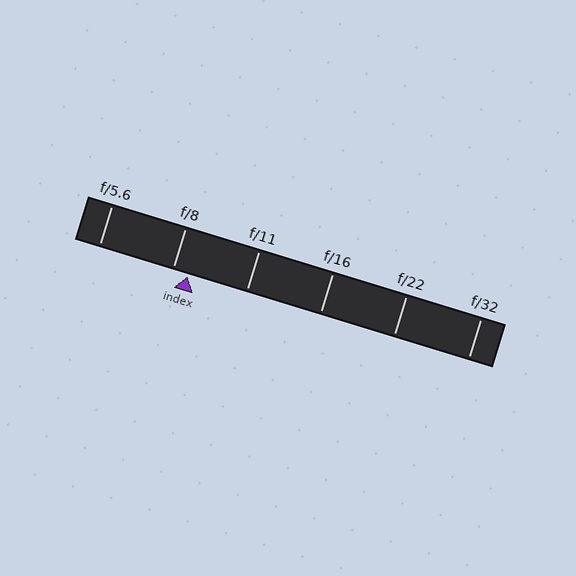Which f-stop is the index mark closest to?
The index mark is closest to f/8.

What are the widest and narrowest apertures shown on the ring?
The widest aperture shown is f/5.6 and the narrowest is f/32.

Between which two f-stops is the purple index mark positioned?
The index mark is between f/8 and f/11.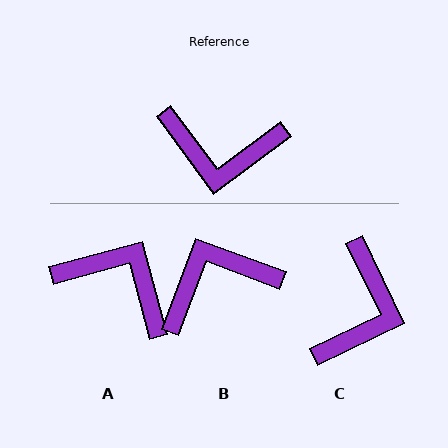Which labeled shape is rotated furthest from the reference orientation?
A, about 159 degrees away.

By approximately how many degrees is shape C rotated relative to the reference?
Approximately 79 degrees counter-clockwise.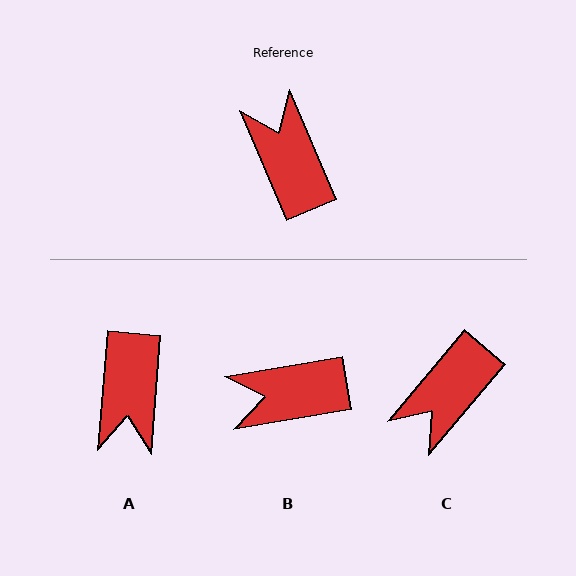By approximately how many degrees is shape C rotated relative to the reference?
Approximately 117 degrees counter-clockwise.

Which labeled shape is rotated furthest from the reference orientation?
A, about 153 degrees away.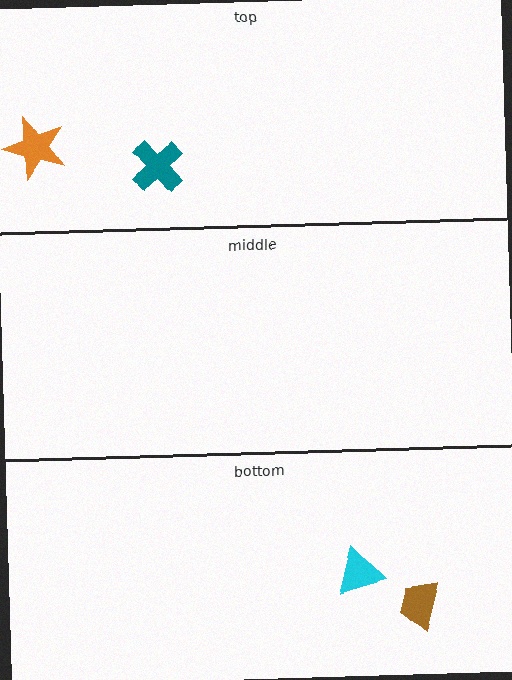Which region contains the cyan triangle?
The bottom region.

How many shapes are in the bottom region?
2.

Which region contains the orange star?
The top region.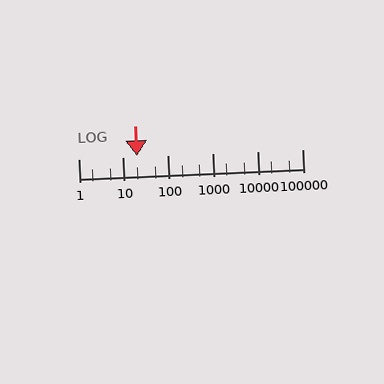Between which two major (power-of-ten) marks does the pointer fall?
The pointer is between 10 and 100.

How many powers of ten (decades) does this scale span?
The scale spans 5 decades, from 1 to 100000.